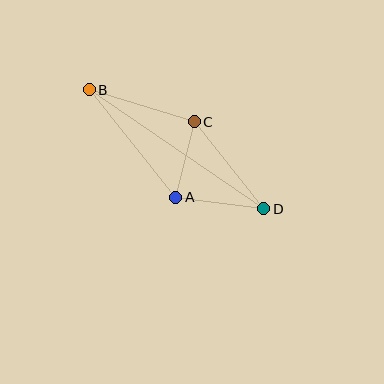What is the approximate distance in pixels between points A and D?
The distance between A and D is approximately 89 pixels.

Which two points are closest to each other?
Points A and C are closest to each other.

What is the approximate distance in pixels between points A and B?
The distance between A and B is approximately 138 pixels.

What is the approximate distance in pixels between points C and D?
The distance between C and D is approximately 112 pixels.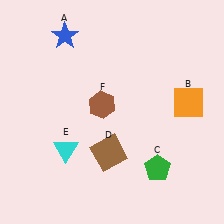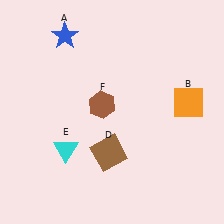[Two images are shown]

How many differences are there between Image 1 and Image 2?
There is 1 difference between the two images.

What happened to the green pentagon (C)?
The green pentagon (C) was removed in Image 2. It was in the bottom-right area of Image 1.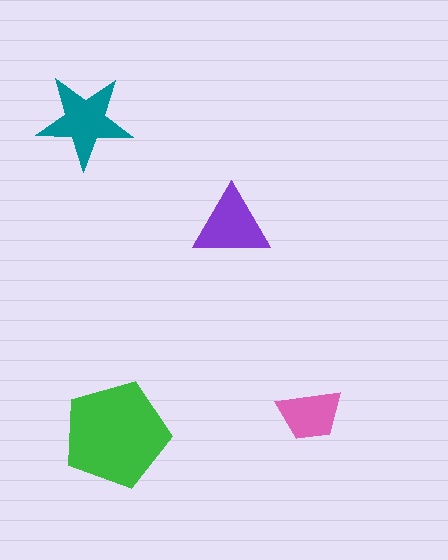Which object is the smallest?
The pink trapezoid.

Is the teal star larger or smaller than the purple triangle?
Larger.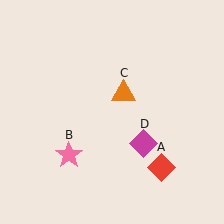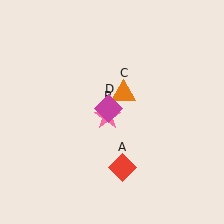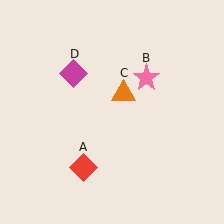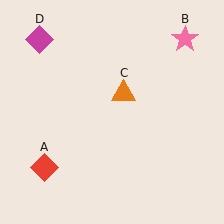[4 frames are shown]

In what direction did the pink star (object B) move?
The pink star (object B) moved up and to the right.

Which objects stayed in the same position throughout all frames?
Orange triangle (object C) remained stationary.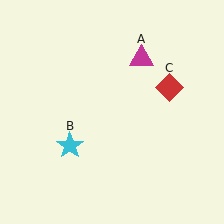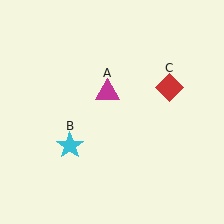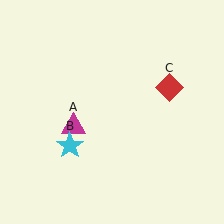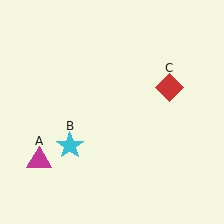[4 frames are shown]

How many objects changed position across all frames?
1 object changed position: magenta triangle (object A).